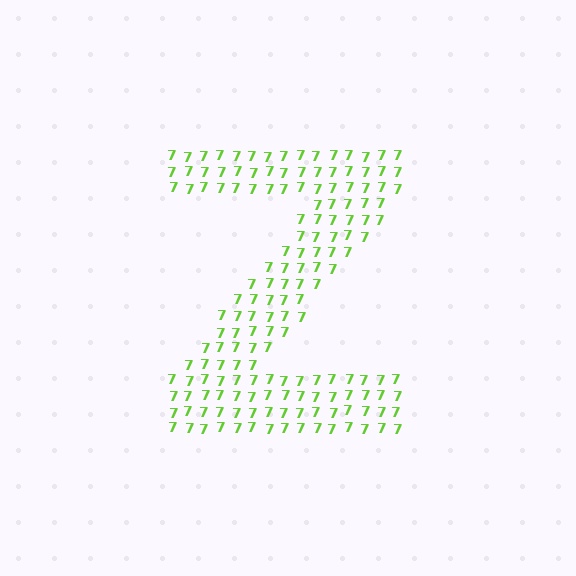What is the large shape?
The large shape is the letter Z.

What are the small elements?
The small elements are digit 7's.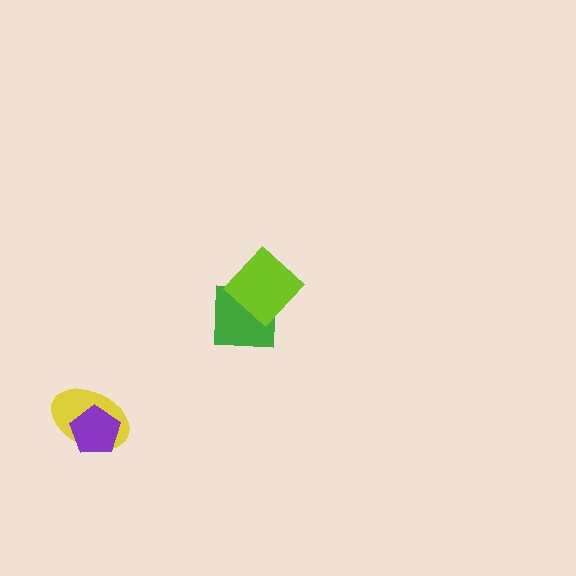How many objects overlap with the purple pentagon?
1 object overlaps with the purple pentagon.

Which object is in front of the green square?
The lime diamond is in front of the green square.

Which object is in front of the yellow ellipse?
The purple pentagon is in front of the yellow ellipse.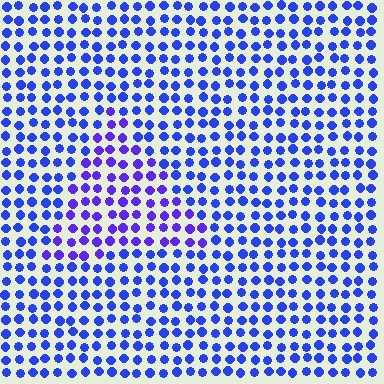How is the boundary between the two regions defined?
The boundary is defined purely by a slight shift in hue (about 26 degrees). Spacing, size, and orientation are identical on both sides.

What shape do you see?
I see a triangle.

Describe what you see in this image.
The image is filled with small blue elements in a uniform arrangement. A triangle-shaped region is visible where the elements are tinted to a slightly different hue, forming a subtle color boundary.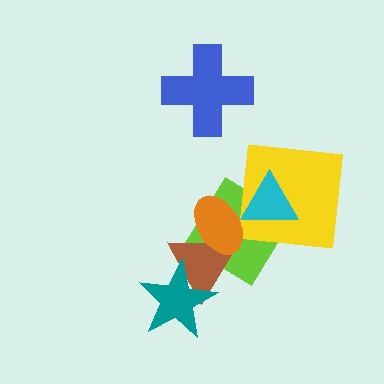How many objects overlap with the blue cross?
0 objects overlap with the blue cross.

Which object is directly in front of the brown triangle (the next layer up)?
The orange ellipse is directly in front of the brown triangle.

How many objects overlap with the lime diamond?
4 objects overlap with the lime diamond.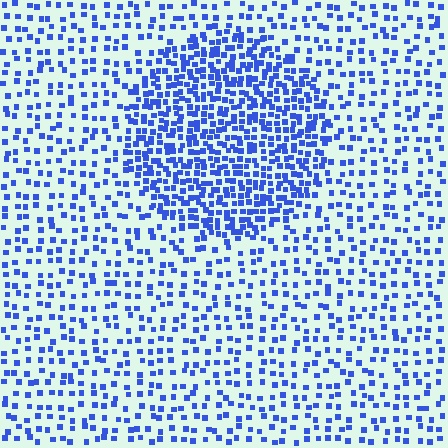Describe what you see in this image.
The image contains small blue elements arranged at two different densities. A circle-shaped region is visible where the elements are more densely packed than the surrounding area.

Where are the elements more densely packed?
The elements are more densely packed inside the circle boundary.